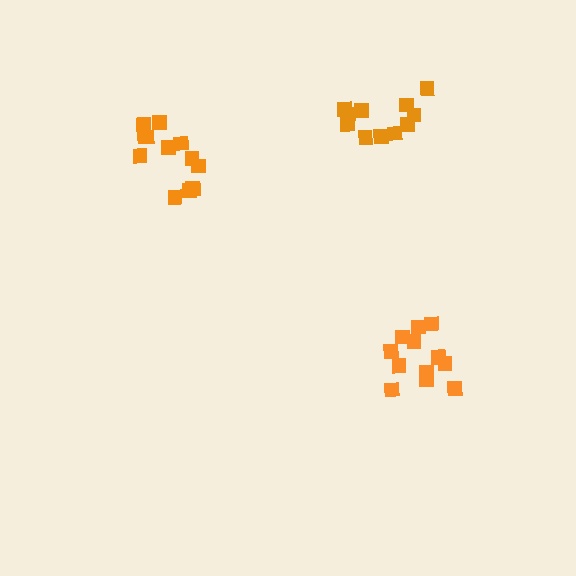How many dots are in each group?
Group 1: 12 dots, Group 2: 12 dots, Group 3: 11 dots (35 total).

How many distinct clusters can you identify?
There are 3 distinct clusters.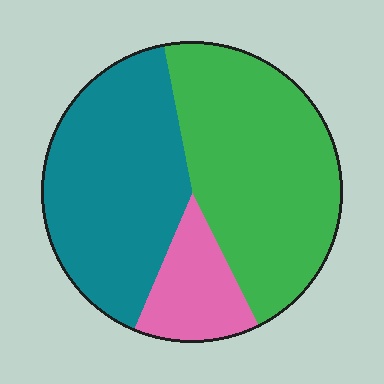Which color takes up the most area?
Green, at roughly 45%.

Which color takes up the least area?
Pink, at roughly 15%.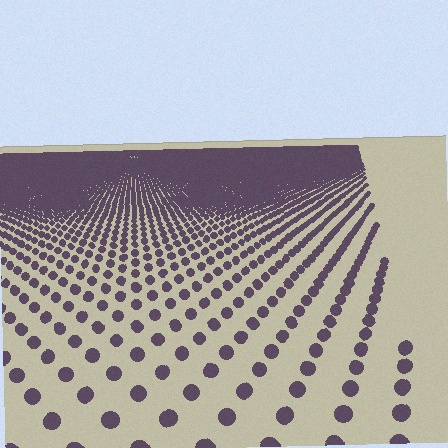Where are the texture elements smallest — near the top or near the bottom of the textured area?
Near the top.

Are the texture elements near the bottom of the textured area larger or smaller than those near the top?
Larger. Near the bottom, elements are closer to the viewer and appear at a bigger on-screen size.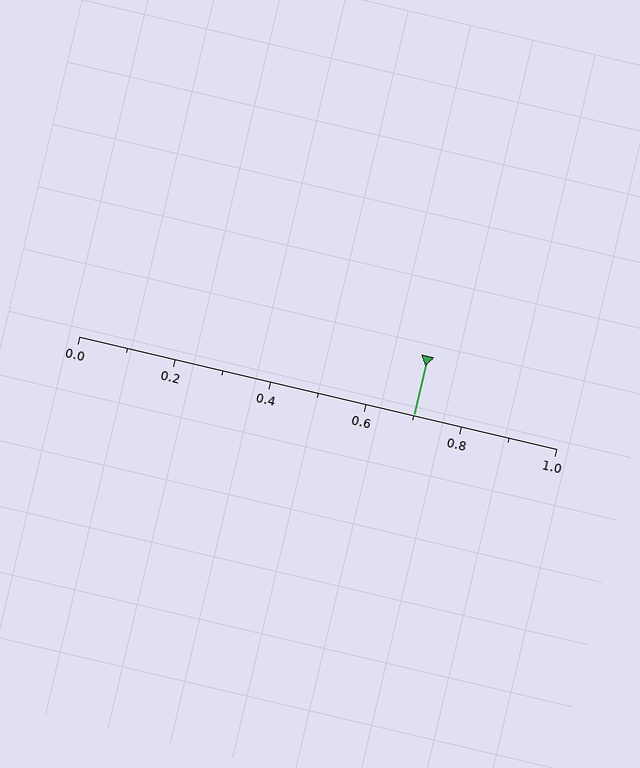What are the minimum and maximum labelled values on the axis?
The axis runs from 0.0 to 1.0.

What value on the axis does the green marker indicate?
The marker indicates approximately 0.7.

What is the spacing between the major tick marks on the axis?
The major ticks are spaced 0.2 apart.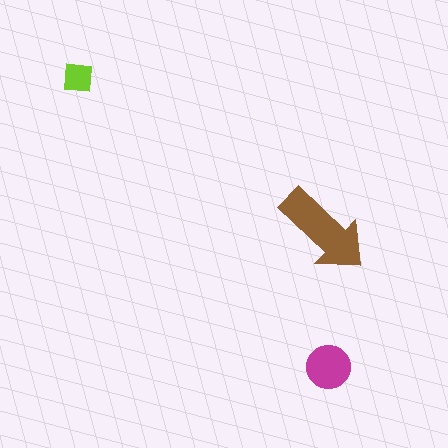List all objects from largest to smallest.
The brown arrow, the magenta circle, the lime square.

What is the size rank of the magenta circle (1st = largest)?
2nd.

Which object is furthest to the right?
The magenta circle is rightmost.